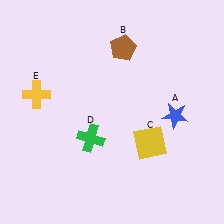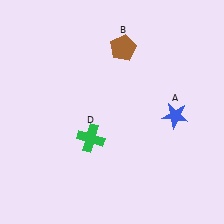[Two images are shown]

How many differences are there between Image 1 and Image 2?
There are 2 differences between the two images.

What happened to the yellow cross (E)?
The yellow cross (E) was removed in Image 2. It was in the top-left area of Image 1.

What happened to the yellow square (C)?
The yellow square (C) was removed in Image 2. It was in the bottom-right area of Image 1.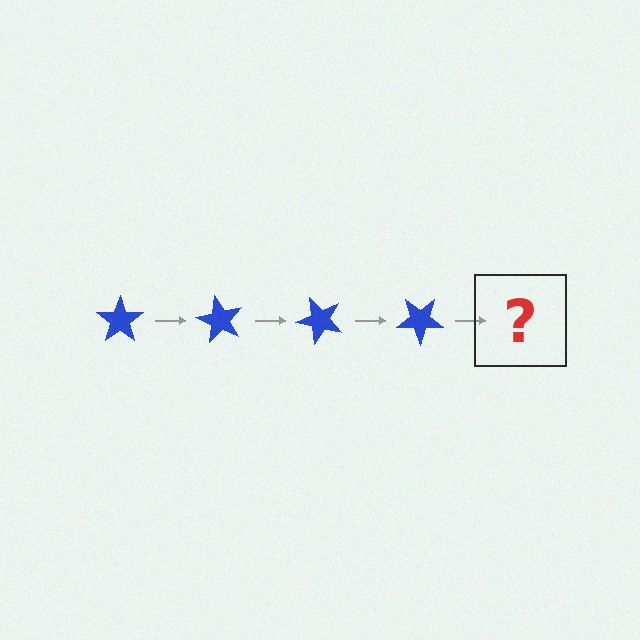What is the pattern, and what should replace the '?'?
The pattern is that the star rotates 60 degrees each step. The '?' should be a blue star rotated 240 degrees.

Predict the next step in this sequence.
The next step is a blue star rotated 240 degrees.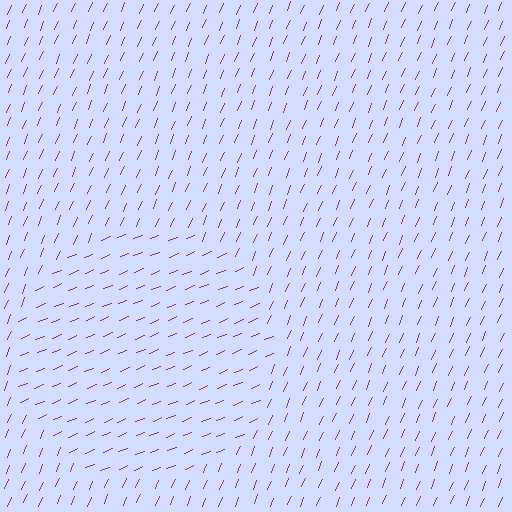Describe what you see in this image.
The image is filled with small purple line segments. A circle region in the image has lines oriented differently from the surrounding lines, creating a visible texture boundary.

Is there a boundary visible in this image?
Yes, there is a texture boundary formed by a change in line orientation.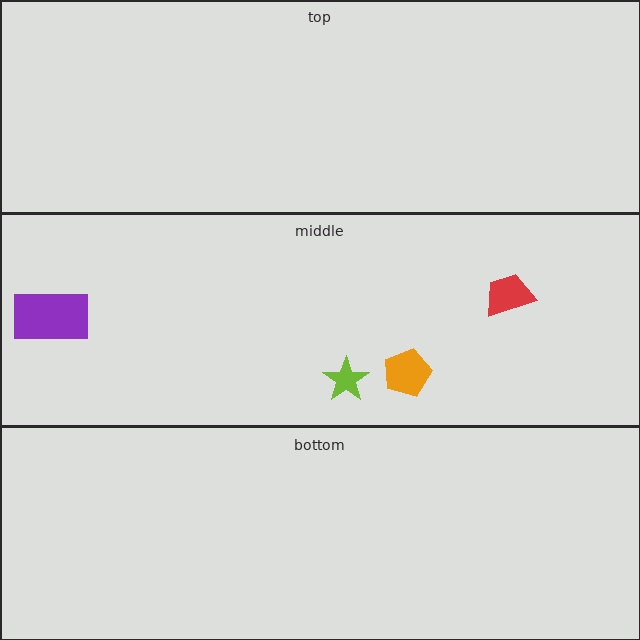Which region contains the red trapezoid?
The middle region.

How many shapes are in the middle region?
4.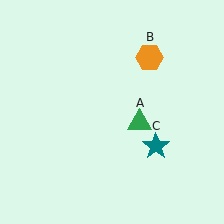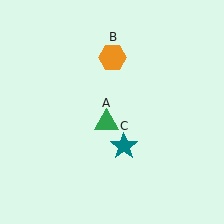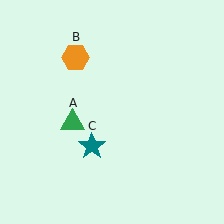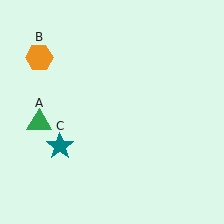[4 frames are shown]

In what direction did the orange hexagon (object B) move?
The orange hexagon (object B) moved left.